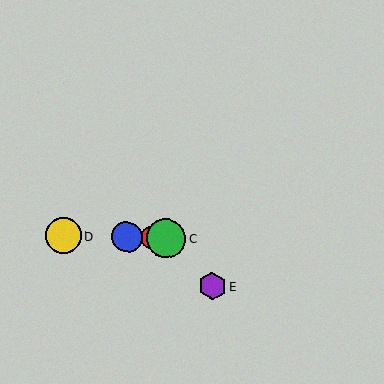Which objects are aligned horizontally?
Objects A, B, C, D are aligned horizontally.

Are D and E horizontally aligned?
No, D is at y≈236 and E is at y≈286.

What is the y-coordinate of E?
Object E is at y≈286.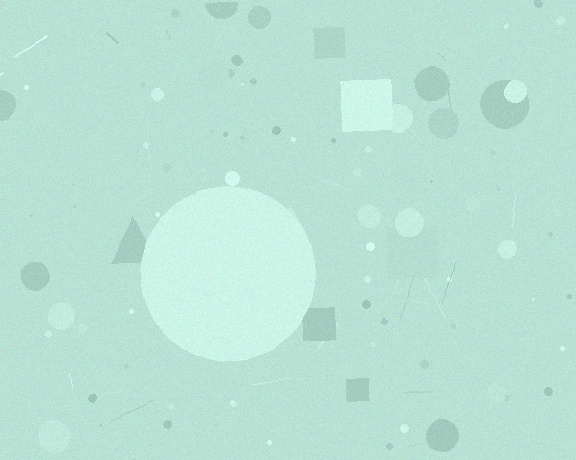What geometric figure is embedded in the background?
A circle is embedded in the background.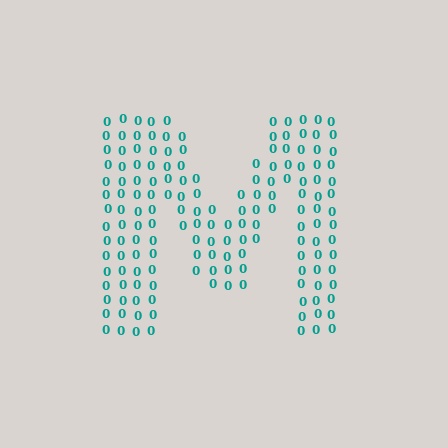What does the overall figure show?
The overall figure shows the letter M.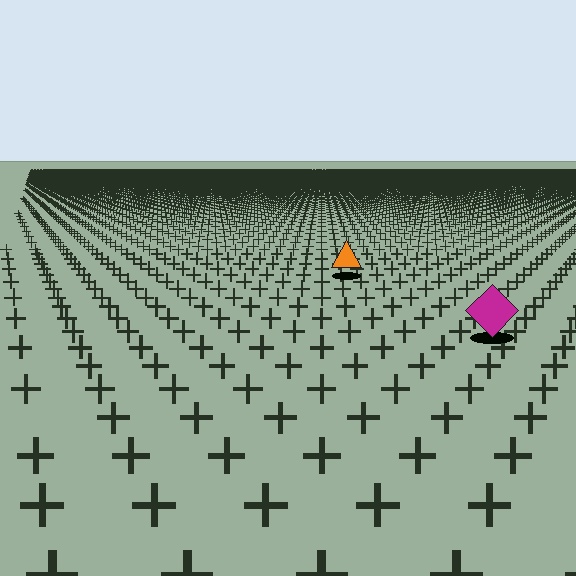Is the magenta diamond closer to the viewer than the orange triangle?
Yes. The magenta diamond is closer — you can tell from the texture gradient: the ground texture is coarser near it.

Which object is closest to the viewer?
The magenta diamond is closest. The texture marks near it are larger and more spread out.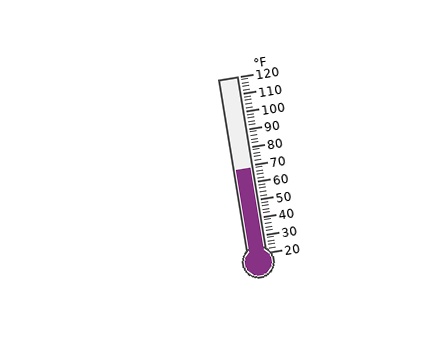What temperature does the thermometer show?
The thermometer shows approximately 68°F.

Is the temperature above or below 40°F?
The temperature is above 40°F.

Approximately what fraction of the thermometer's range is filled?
The thermometer is filled to approximately 50% of its range.